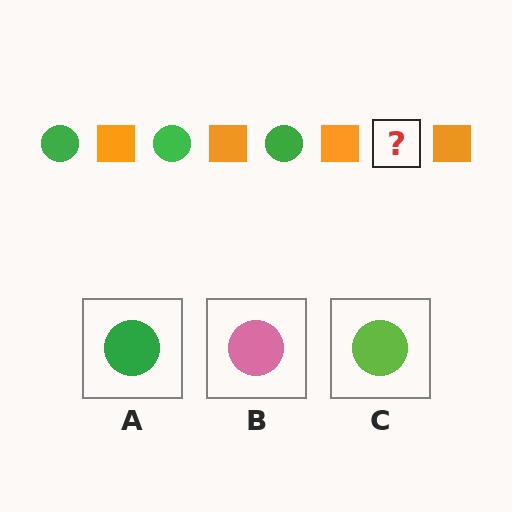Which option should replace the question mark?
Option A.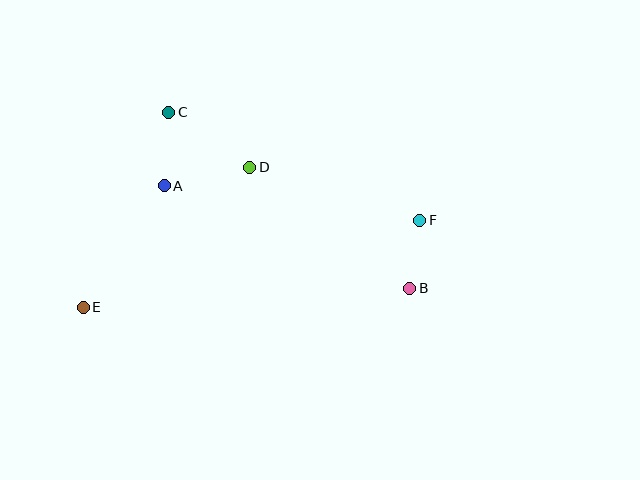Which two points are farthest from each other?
Points E and F are farthest from each other.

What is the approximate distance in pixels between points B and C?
The distance between B and C is approximately 298 pixels.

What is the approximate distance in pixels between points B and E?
The distance between B and E is approximately 327 pixels.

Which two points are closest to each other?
Points B and F are closest to each other.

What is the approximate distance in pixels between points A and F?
The distance between A and F is approximately 258 pixels.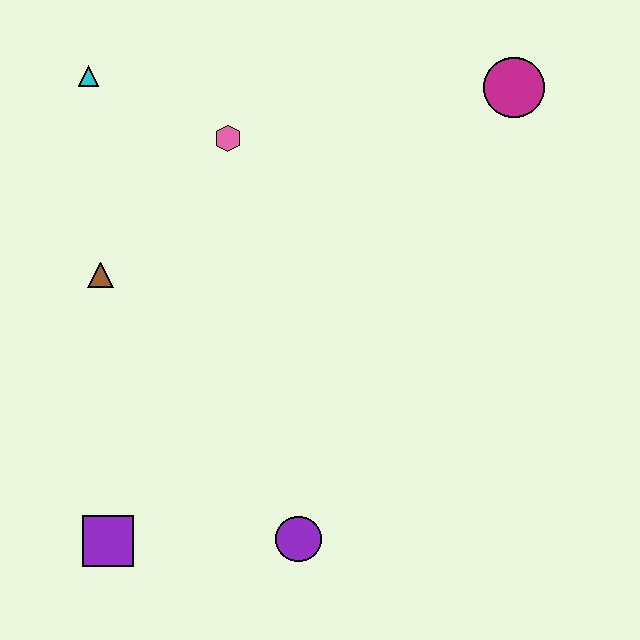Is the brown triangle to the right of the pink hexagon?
No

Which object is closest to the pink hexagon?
The cyan triangle is closest to the pink hexagon.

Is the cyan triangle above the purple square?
Yes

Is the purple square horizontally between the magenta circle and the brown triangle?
Yes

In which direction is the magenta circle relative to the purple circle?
The magenta circle is above the purple circle.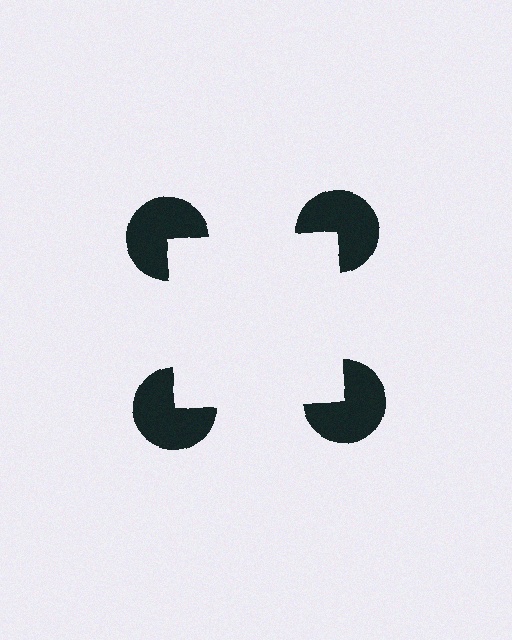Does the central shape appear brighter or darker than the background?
It typically appears slightly brighter than the background, even though no actual brightness change is drawn.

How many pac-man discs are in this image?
There are 4 — one at each vertex of the illusory square.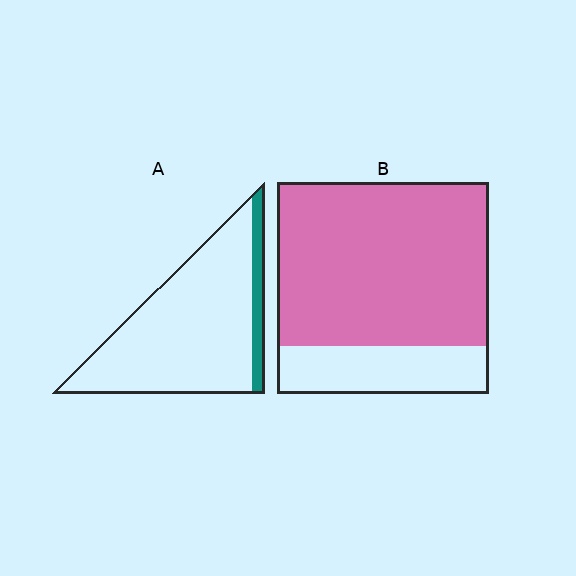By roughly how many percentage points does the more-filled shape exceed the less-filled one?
By roughly 65 percentage points (B over A).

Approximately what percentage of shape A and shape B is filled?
A is approximately 10% and B is approximately 75%.